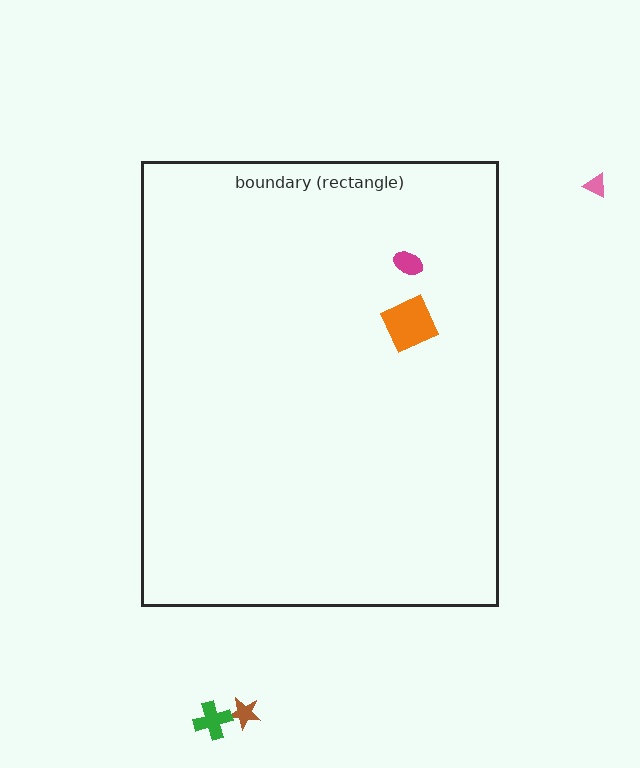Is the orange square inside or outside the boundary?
Inside.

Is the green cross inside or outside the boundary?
Outside.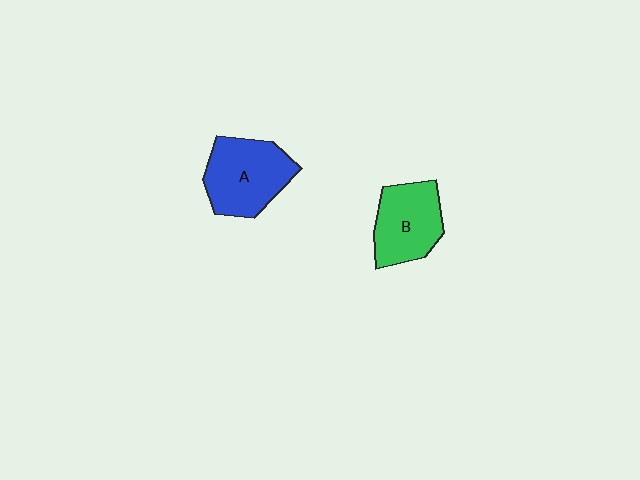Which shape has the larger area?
Shape A (blue).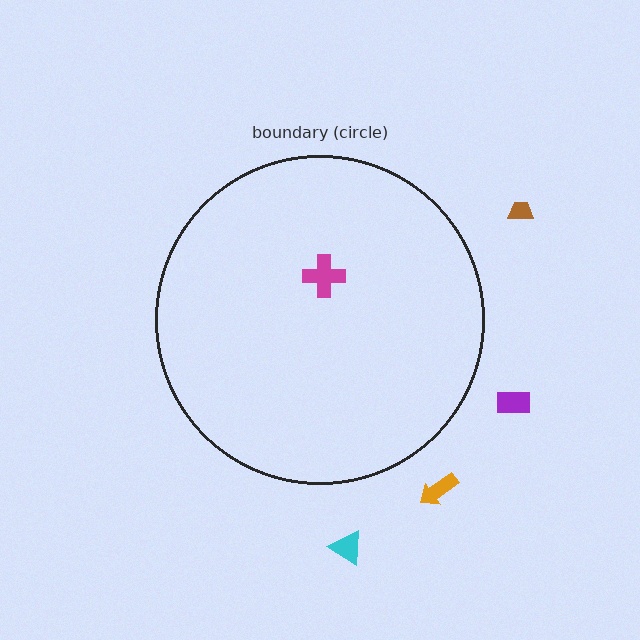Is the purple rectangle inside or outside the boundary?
Outside.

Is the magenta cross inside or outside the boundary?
Inside.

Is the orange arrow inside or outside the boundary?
Outside.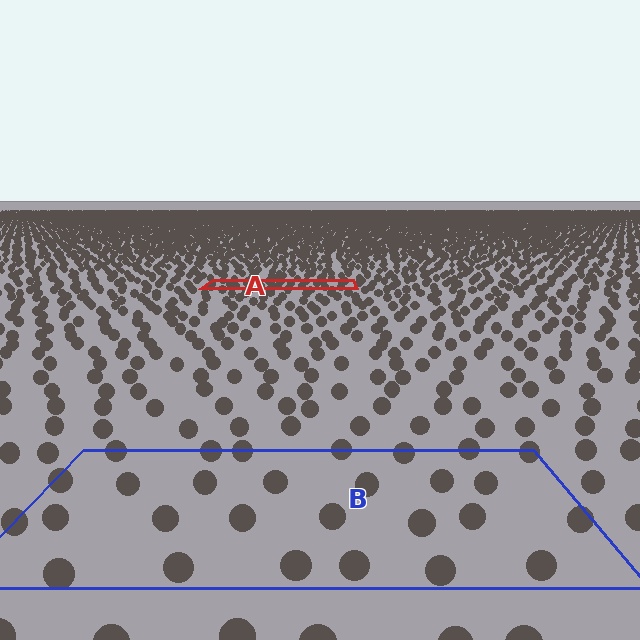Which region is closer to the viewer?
Region B is closer. The texture elements there are larger and more spread out.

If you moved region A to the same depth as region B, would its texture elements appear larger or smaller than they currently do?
They would appear larger. At a closer depth, the same texture elements are projected at a bigger on-screen size.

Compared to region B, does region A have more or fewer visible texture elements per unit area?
Region A has more texture elements per unit area — they are packed more densely because it is farther away.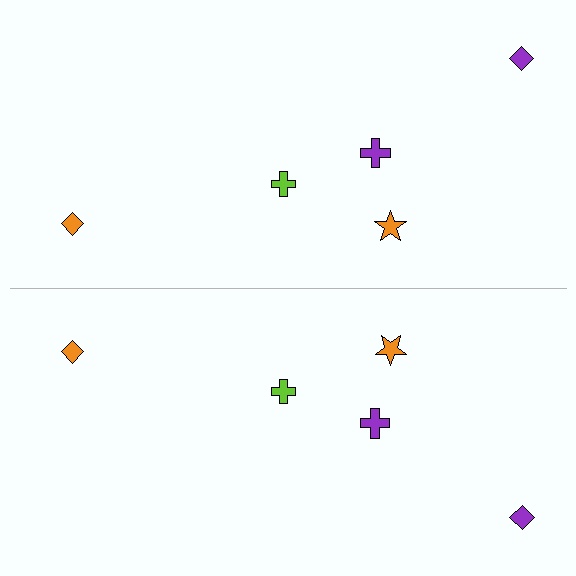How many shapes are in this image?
There are 10 shapes in this image.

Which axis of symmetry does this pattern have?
The pattern has a horizontal axis of symmetry running through the center of the image.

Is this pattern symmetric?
Yes, this pattern has bilateral (reflection) symmetry.